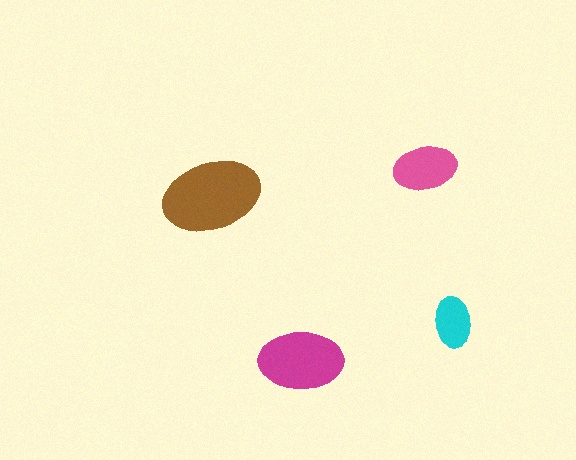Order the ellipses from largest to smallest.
the brown one, the magenta one, the pink one, the cyan one.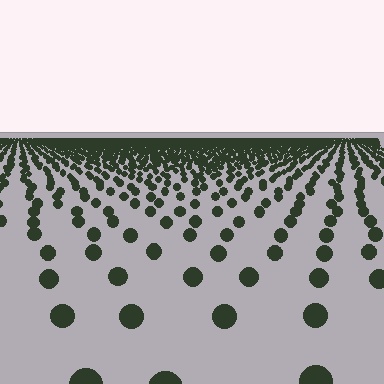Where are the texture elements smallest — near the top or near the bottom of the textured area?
Near the top.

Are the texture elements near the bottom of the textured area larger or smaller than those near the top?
Larger. Near the bottom, elements are closer to the viewer and appear at a bigger on-screen size.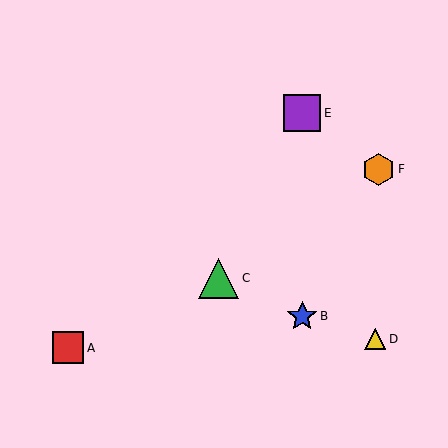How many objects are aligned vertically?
2 objects (B, E) are aligned vertically.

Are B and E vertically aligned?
Yes, both are at x≈302.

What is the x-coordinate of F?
Object F is at x≈379.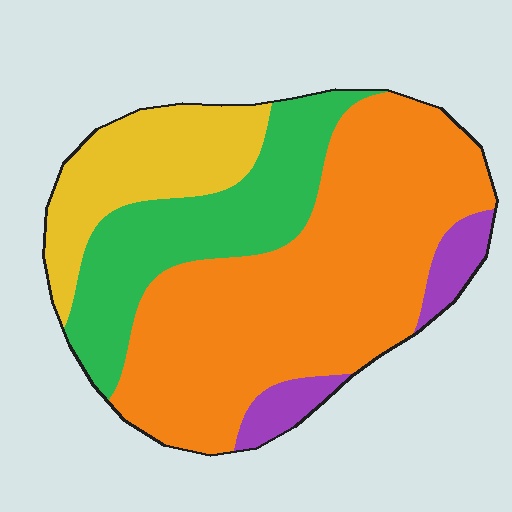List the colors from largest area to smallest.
From largest to smallest: orange, green, yellow, purple.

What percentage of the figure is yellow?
Yellow covers about 15% of the figure.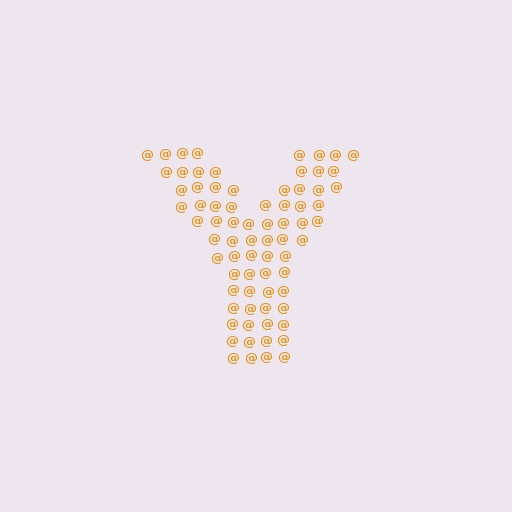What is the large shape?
The large shape is the letter Y.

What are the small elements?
The small elements are at signs.